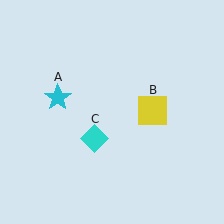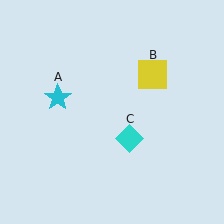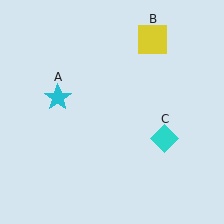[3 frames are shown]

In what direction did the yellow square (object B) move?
The yellow square (object B) moved up.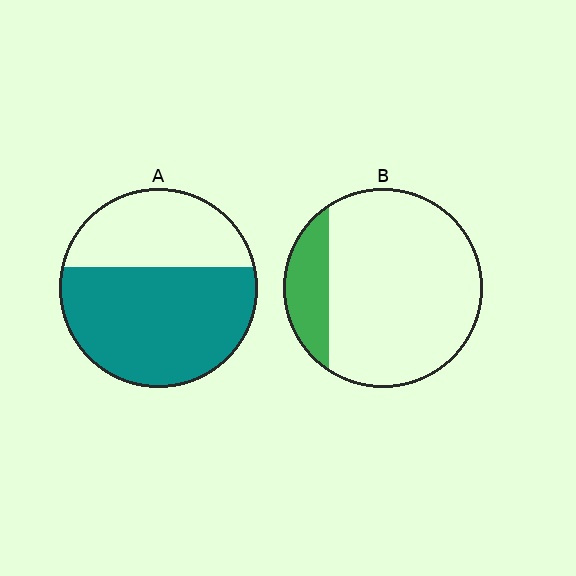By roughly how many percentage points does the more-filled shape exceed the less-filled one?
By roughly 45 percentage points (A over B).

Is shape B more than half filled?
No.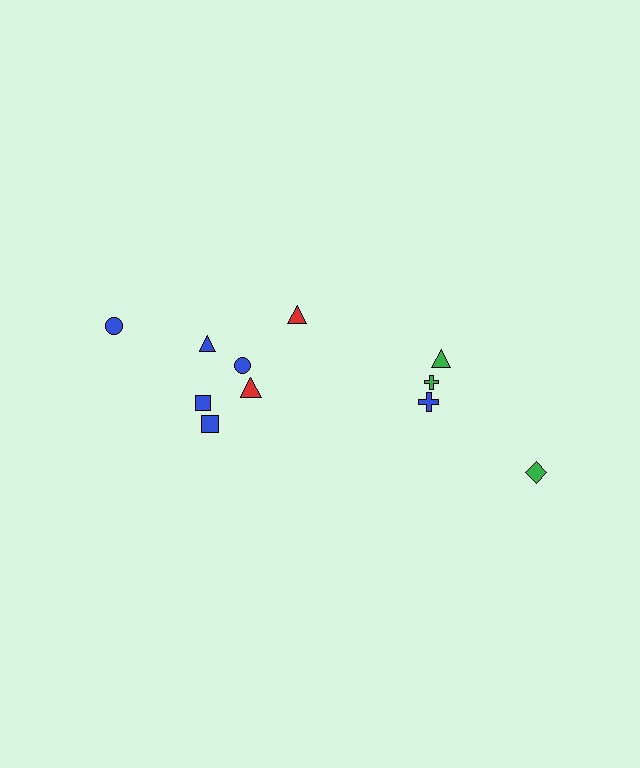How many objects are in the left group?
There are 7 objects.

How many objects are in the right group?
There are 4 objects.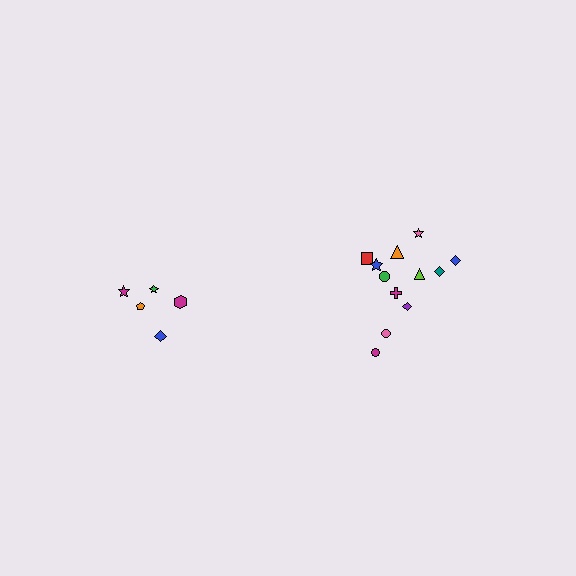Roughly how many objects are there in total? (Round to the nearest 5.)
Roughly 15 objects in total.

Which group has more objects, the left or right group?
The right group.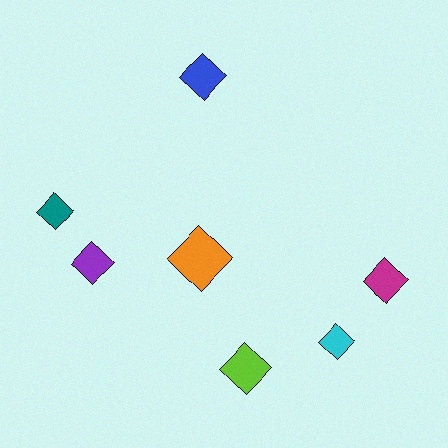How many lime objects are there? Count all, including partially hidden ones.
There is 1 lime object.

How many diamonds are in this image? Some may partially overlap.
There are 7 diamonds.